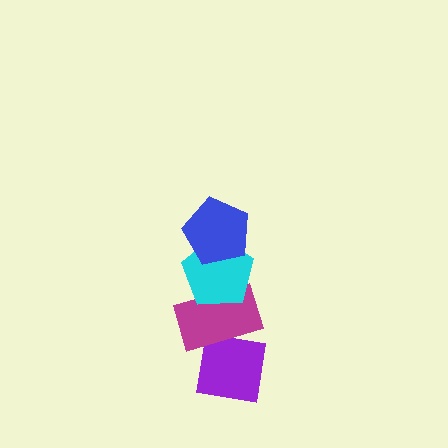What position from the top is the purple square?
The purple square is 4th from the top.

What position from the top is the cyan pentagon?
The cyan pentagon is 2nd from the top.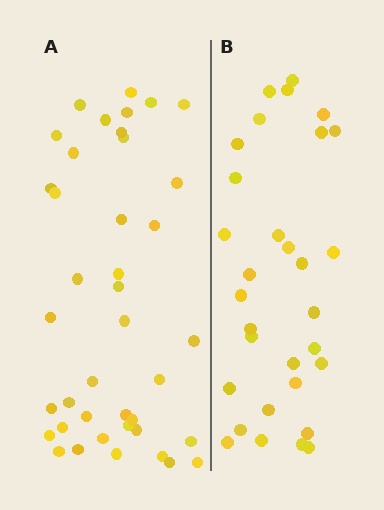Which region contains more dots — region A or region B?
Region A (the left region) has more dots.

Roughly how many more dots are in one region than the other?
Region A has roughly 8 or so more dots than region B.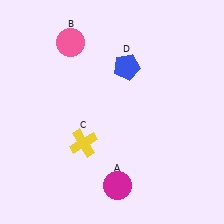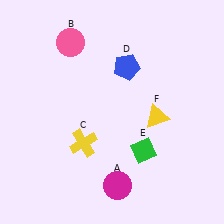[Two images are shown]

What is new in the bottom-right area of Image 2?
A yellow triangle (F) was added in the bottom-right area of Image 2.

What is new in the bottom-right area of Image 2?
A green diamond (E) was added in the bottom-right area of Image 2.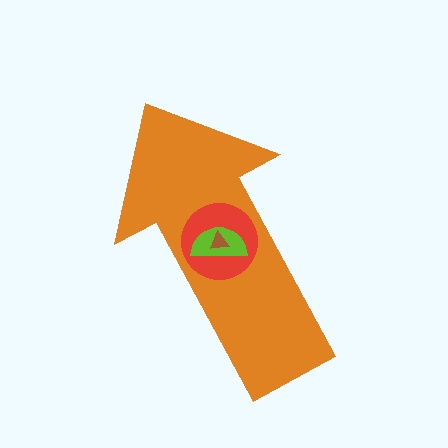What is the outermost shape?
The orange arrow.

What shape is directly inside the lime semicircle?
The brown triangle.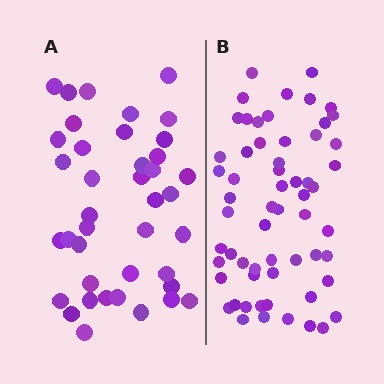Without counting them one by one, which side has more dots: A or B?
Region B (the right region) has more dots.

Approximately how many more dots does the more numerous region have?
Region B has approximately 20 more dots than region A.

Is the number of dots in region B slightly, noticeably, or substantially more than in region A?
Region B has substantially more. The ratio is roughly 1.5 to 1.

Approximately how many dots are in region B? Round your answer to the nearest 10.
About 60 dots.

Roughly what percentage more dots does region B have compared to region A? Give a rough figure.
About 50% more.